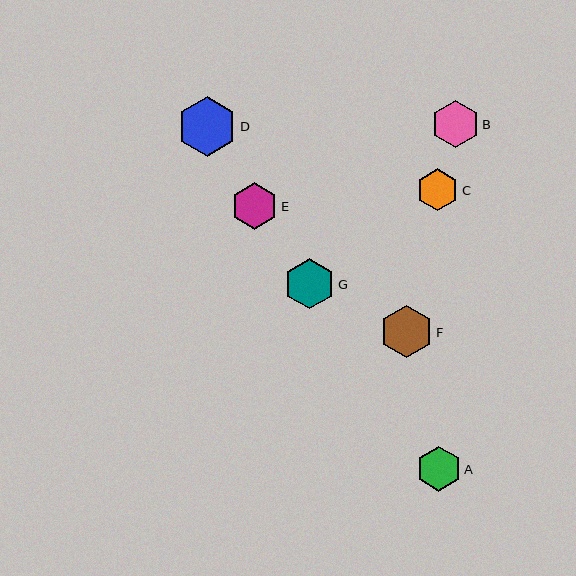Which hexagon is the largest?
Hexagon D is the largest with a size of approximately 59 pixels.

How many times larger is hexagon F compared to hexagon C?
Hexagon F is approximately 1.3 times the size of hexagon C.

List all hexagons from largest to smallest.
From largest to smallest: D, F, G, B, E, A, C.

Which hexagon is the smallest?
Hexagon C is the smallest with a size of approximately 42 pixels.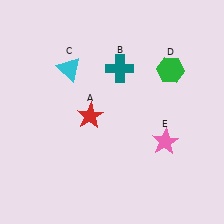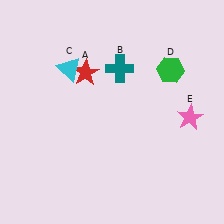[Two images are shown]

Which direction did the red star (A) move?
The red star (A) moved up.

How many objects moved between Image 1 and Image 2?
2 objects moved between the two images.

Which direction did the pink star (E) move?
The pink star (E) moved right.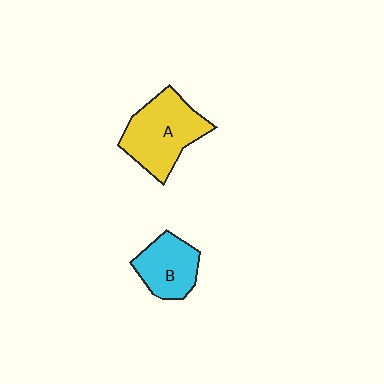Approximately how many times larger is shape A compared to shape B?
Approximately 1.5 times.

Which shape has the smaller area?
Shape B (cyan).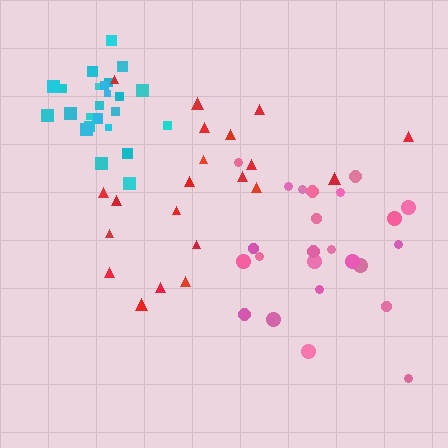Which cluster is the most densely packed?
Cyan.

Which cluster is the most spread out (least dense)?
Red.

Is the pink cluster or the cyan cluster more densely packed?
Cyan.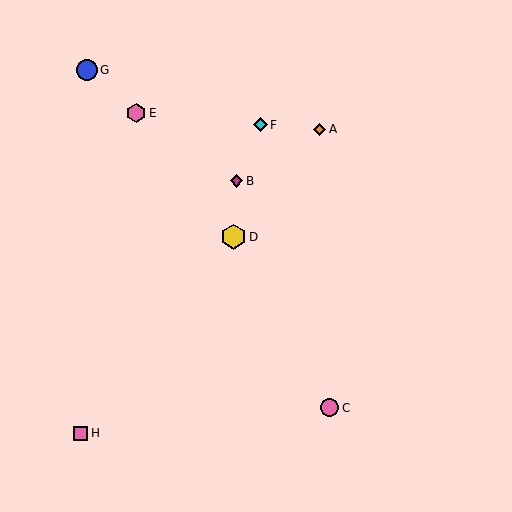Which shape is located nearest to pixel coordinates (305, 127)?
The orange diamond (labeled A) at (320, 129) is nearest to that location.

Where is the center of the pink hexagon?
The center of the pink hexagon is at (136, 113).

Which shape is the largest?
The yellow hexagon (labeled D) is the largest.